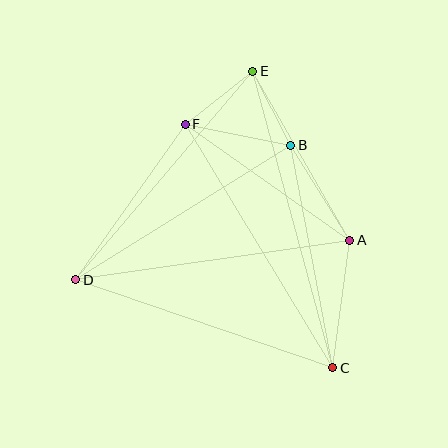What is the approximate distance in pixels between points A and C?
The distance between A and C is approximately 129 pixels.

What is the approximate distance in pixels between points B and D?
The distance between B and D is approximately 253 pixels.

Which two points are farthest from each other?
Points C and E are farthest from each other.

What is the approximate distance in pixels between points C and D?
The distance between C and D is approximately 271 pixels.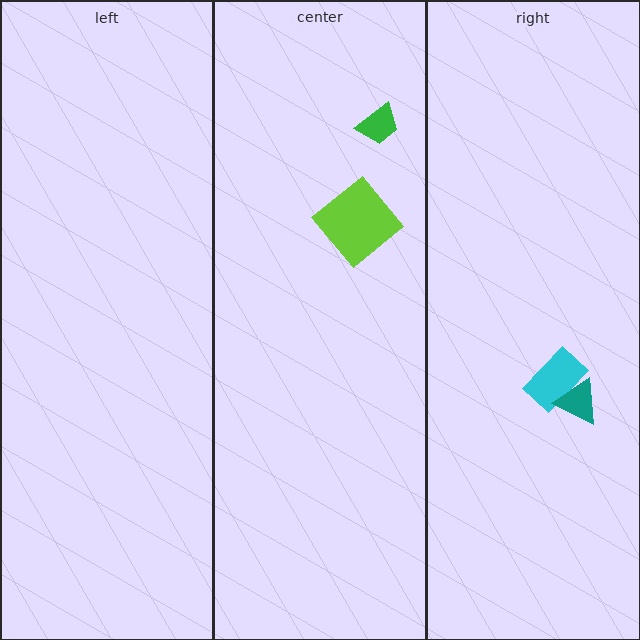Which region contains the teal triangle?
The right region.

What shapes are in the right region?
The cyan rectangle, the teal triangle.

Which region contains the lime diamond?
The center region.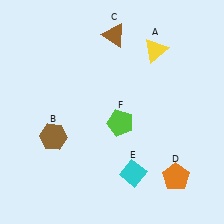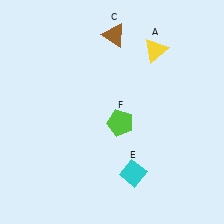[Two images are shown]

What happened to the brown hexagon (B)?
The brown hexagon (B) was removed in Image 2. It was in the bottom-left area of Image 1.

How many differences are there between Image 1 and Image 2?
There are 2 differences between the two images.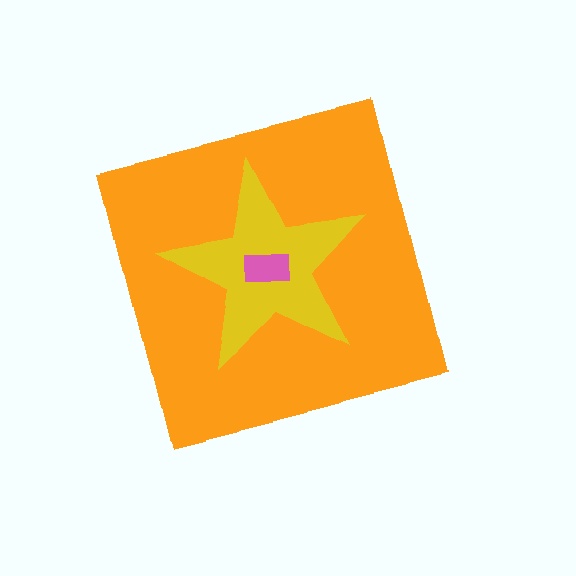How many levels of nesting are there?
3.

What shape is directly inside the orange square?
The yellow star.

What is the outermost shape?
The orange square.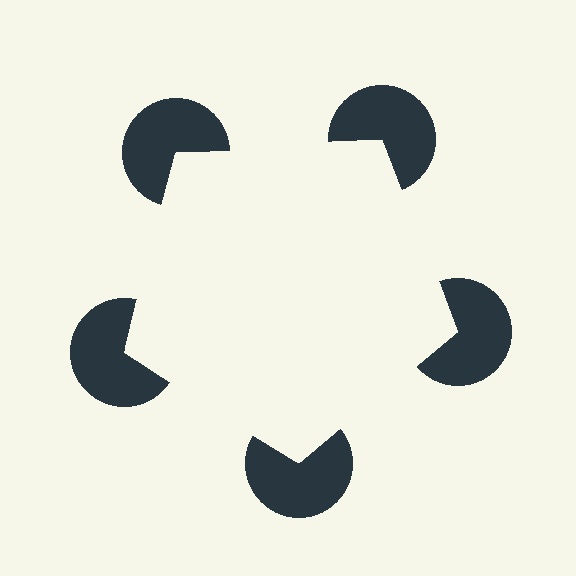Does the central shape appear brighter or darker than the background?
It typically appears slightly brighter than the background, even though no actual brightness change is drawn.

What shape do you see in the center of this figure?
An illusory pentagon — its edges are inferred from the aligned wedge cuts in the pac-man discs, not physically drawn.